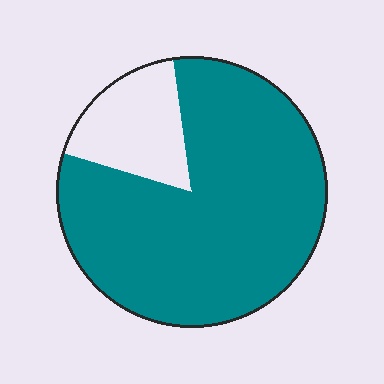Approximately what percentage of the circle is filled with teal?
Approximately 80%.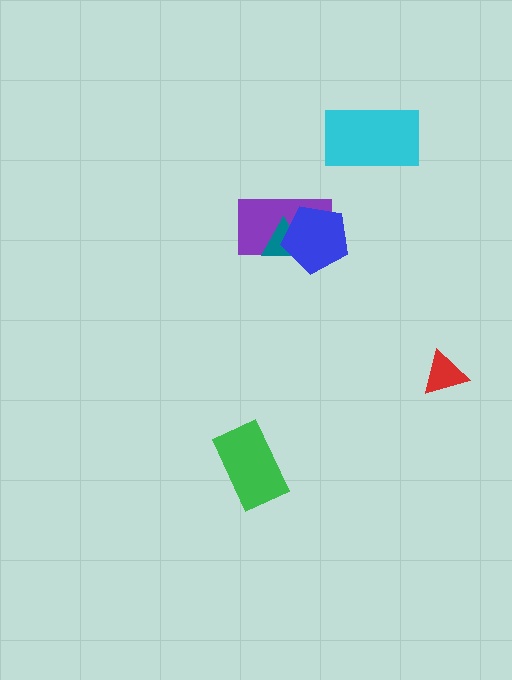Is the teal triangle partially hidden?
Yes, it is partially covered by another shape.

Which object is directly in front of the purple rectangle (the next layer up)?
The teal triangle is directly in front of the purple rectangle.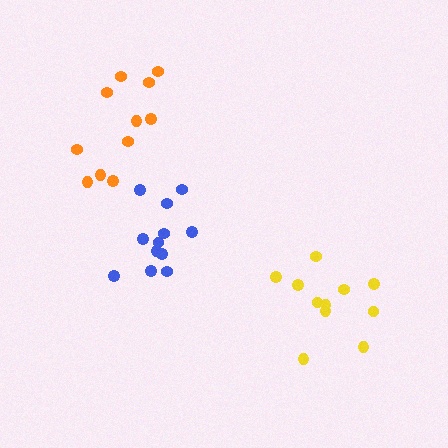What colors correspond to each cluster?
The clusters are colored: orange, blue, yellow.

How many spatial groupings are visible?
There are 3 spatial groupings.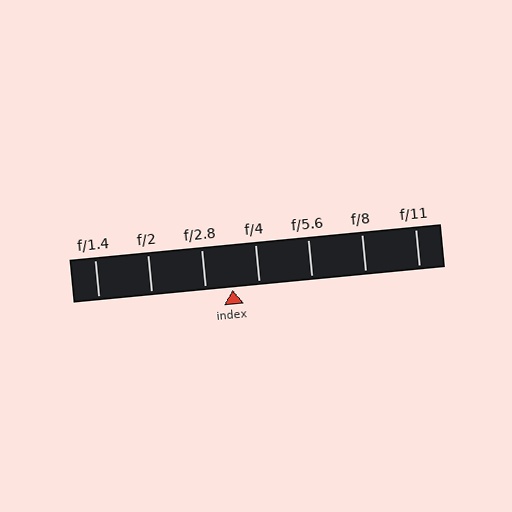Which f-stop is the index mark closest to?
The index mark is closest to f/2.8.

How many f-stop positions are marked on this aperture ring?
There are 7 f-stop positions marked.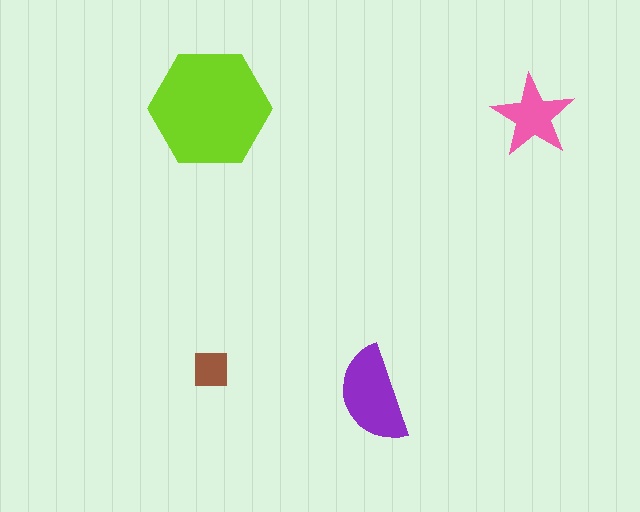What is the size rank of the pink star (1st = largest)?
3rd.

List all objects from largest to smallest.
The lime hexagon, the purple semicircle, the pink star, the brown square.